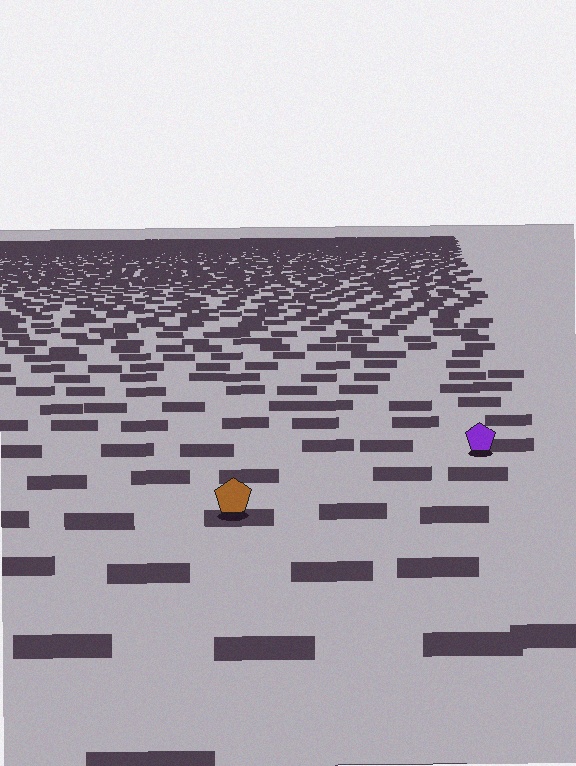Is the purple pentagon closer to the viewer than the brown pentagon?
No. The brown pentagon is closer — you can tell from the texture gradient: the ground texture is coarser near it.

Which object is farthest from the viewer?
The purple pentagon is farthest from the viewer. It appears smaller and the ground texture around it is denser.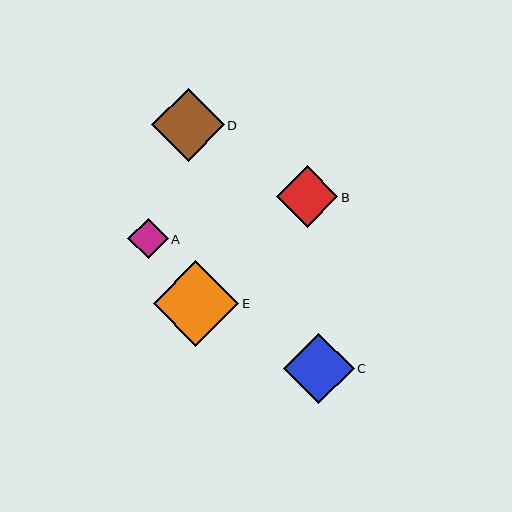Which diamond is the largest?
Diamond E is the largest with a size of approximately 86 pixels.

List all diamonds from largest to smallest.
From largest to smallest: E, D, C, B, A.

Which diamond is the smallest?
Diamond A is the smallest with a size of approximately 40 pixels.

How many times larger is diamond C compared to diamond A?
Diamond C is approximately 1.8 times the size of diamond A.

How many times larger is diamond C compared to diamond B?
Diamond C is approximately 1.2 times the size of diamond B.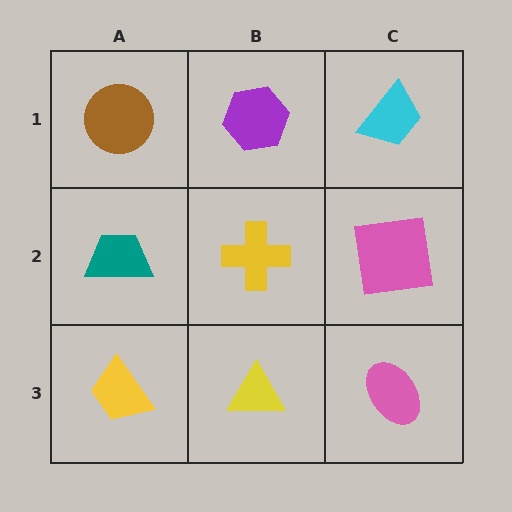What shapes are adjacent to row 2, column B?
A purple hexagon (row 1, column B), a yellow triangle (row 3, column B), a teal trapezoid (row 2, column A), a pink square (row 2, column C).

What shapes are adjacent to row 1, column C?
A pink square (row 2, column C), a purple hexagon (row 1, column B).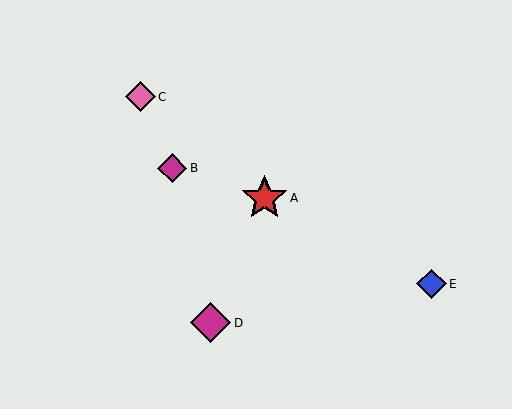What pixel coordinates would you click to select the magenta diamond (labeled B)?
Click at (172, 168) to select the magenta diamond B.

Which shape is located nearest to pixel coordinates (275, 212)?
The red star (labeled A) at (264, 198) is nearest to that location.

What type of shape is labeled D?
Shape D is a magenta diamond.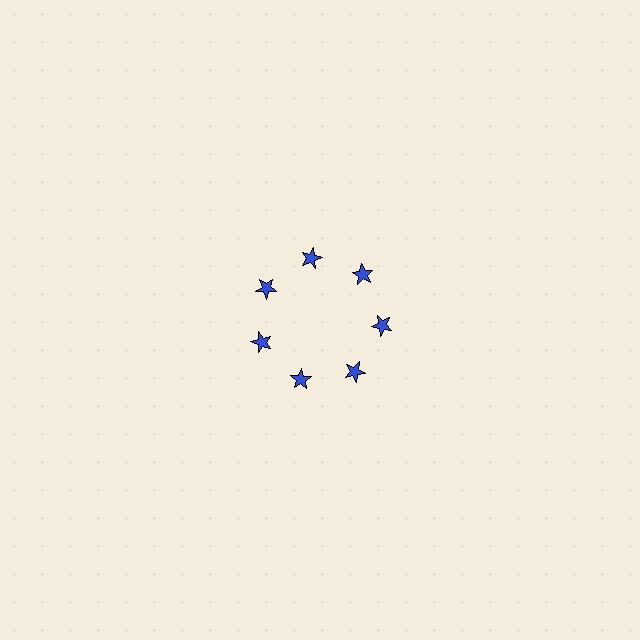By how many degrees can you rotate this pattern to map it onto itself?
The pattern maps onto itself every 51 degrees of rotation.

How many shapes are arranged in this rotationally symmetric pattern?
There are 7 shapes, arranged in 7 groups of 1.